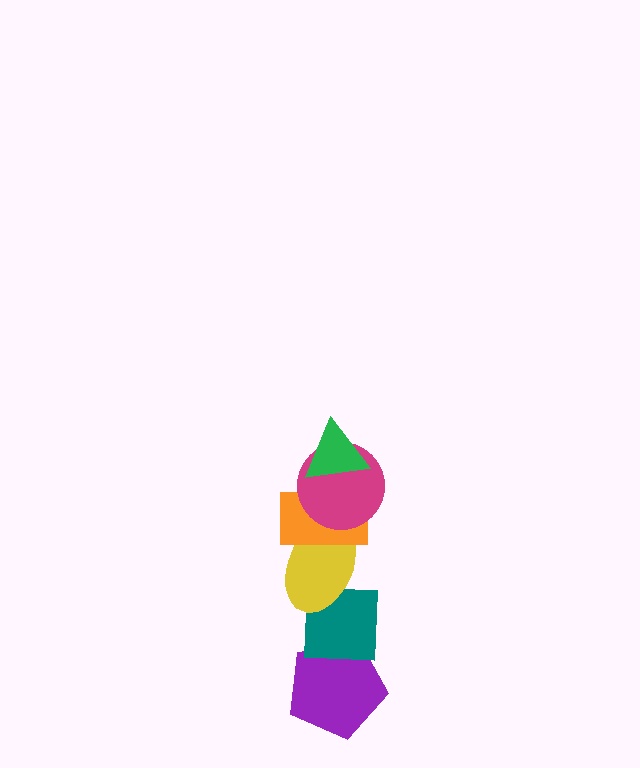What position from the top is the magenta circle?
The magenta circle is 2nd from the top.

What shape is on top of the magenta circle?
The green triangle is on top of the magenta circle.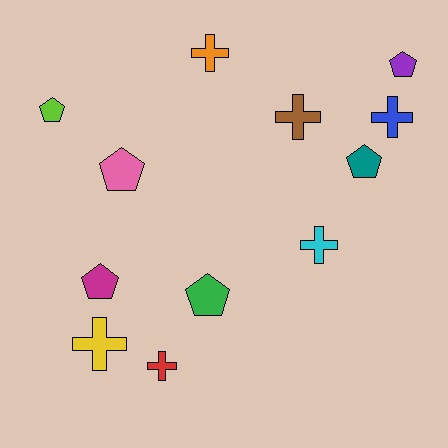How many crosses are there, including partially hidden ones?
There are 6 crosses.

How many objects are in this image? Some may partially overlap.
There are 12 objects.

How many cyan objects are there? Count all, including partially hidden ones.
There is 1 cyan object.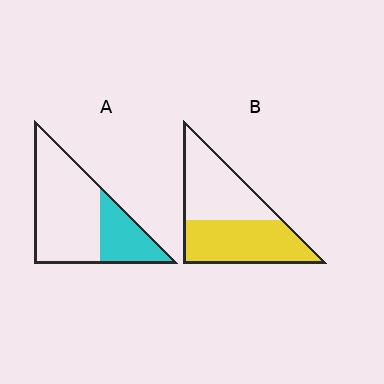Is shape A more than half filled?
No.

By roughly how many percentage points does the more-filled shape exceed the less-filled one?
By roughly 20 percentage points (B over A).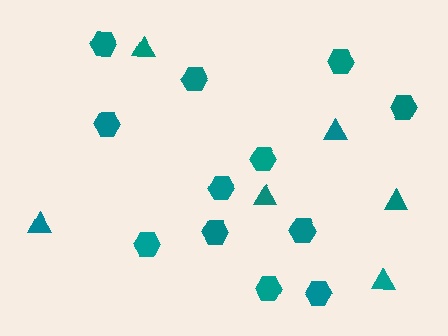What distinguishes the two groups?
There are 2 groups: one group of triangles (6) and one group of hexagons (12).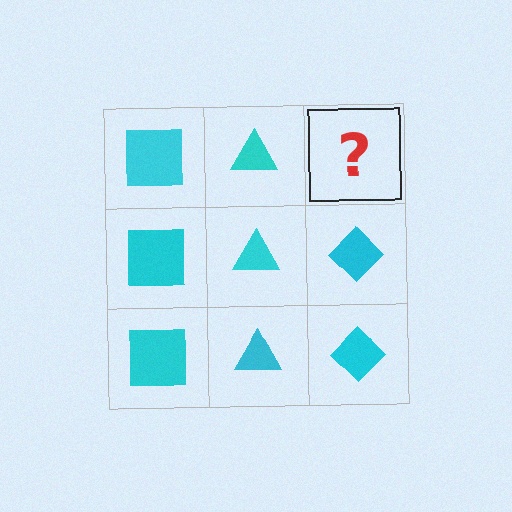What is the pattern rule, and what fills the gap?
The rule is that each column has a consistent shape. The gap should be filled with a cyan diamond.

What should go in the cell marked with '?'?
The missing cell should contain a cyan diamond.